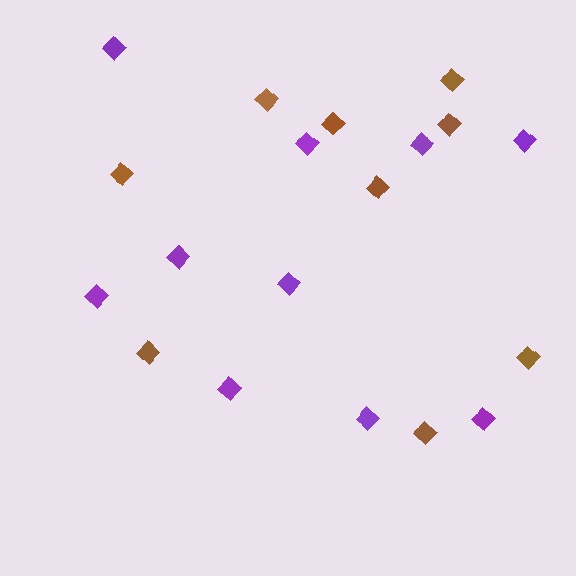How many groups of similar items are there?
There are 2 groups: one group of brown diamonds (9) and one group of purple diamonds (10).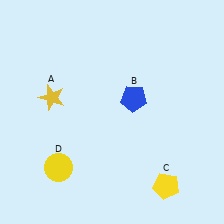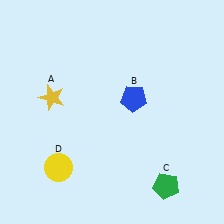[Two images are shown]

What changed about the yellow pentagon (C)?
In Image 1, C is yellow. In Image 2, it changed to green.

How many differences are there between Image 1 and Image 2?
There is 1 difference between the two images.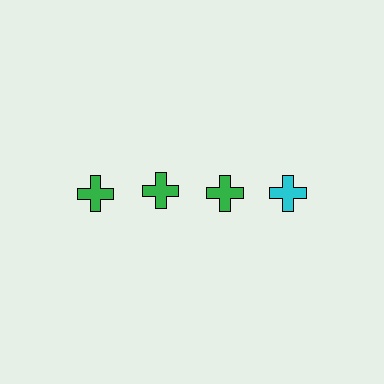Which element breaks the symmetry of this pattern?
The cyan cross in the top row, second from right column breaks the symmetry. All other shapes are green crosses.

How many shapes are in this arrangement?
There are 4 shapes arranged in a grid pattern.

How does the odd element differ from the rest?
It has a different color: cyan instead of green.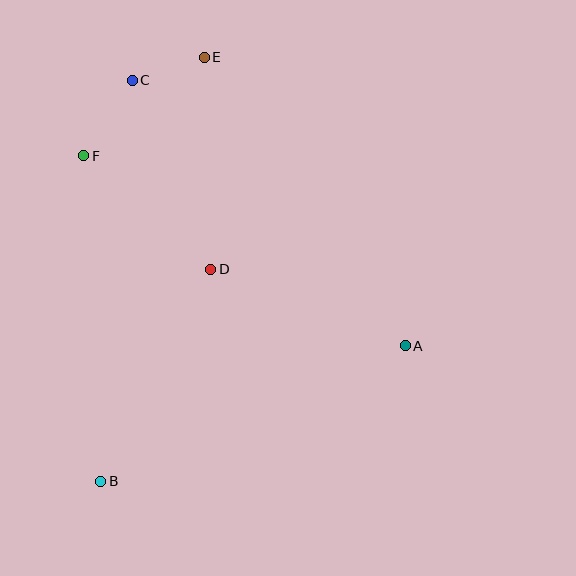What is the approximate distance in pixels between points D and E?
The distance between D and E is approximately 212 pixels.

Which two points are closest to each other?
Points C and E are closest to each other.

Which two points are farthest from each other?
Points B and E are farthest from each other.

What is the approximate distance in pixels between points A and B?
The distance between A and B is approximately 333 pixels.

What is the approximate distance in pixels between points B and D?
The distance between B and D is approximately 239 pixels.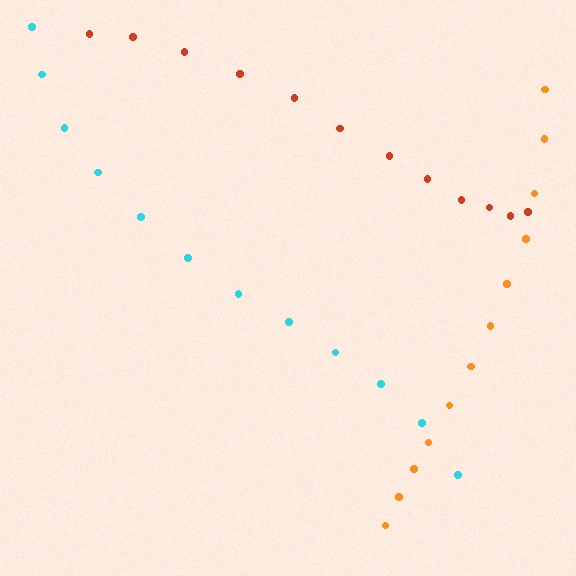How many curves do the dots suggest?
There are 3 distinct paths.